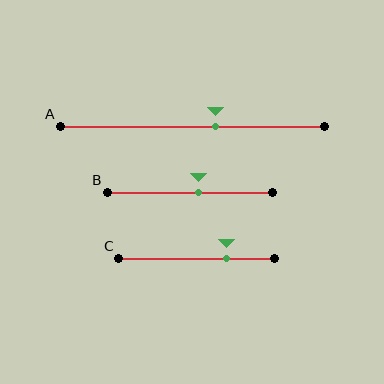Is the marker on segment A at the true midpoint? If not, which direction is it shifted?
No, the marker on segment A is shifted to the right by about 9% of the segment length.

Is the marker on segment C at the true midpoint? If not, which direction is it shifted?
No, the marker on segment C is shifted to the right by about 20% of the segment length.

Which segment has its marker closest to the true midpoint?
Segment B has its marker closest to the true midpoint.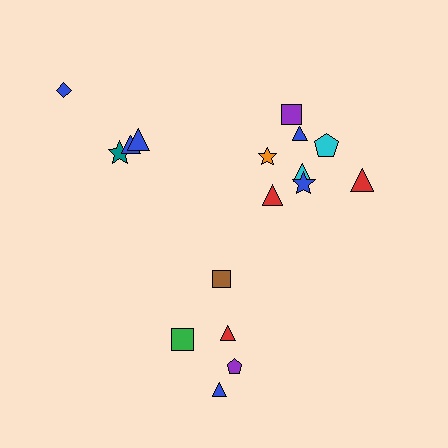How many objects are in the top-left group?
There are 4 objects.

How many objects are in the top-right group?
There are 8 objects.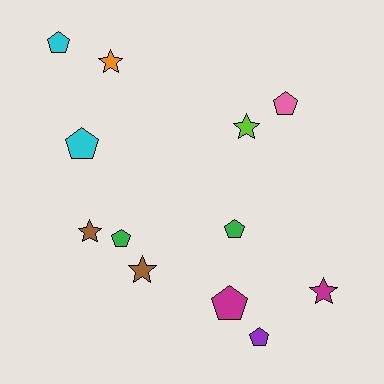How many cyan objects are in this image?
There are 2 cyan objects.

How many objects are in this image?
There are 12 objects.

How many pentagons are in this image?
There are 7 pentagons.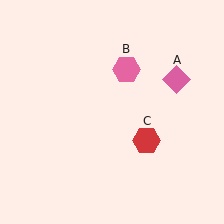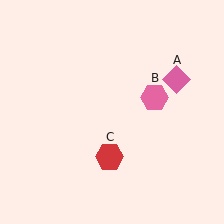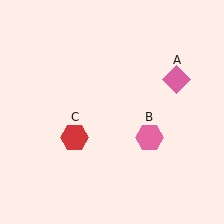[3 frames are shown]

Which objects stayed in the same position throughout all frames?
Pink diamond (object A) remained stationary.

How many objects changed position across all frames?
2 objects changed position: pink hexagon (object B), red hexagon (object C).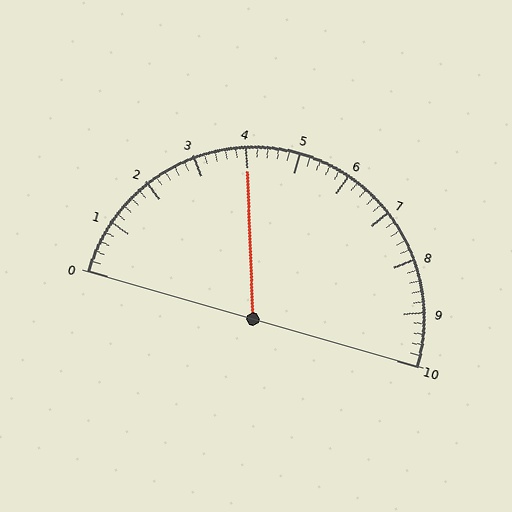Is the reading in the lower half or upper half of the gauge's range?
The reading is in the lower half of the range (0 to 10).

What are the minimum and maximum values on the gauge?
The gauge ranges from 0 to 10.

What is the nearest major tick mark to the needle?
The nearest major tick mark is 4.